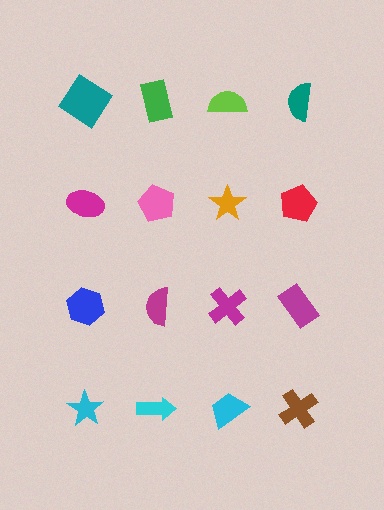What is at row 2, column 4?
A red pentagon.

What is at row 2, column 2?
A pink pentagon.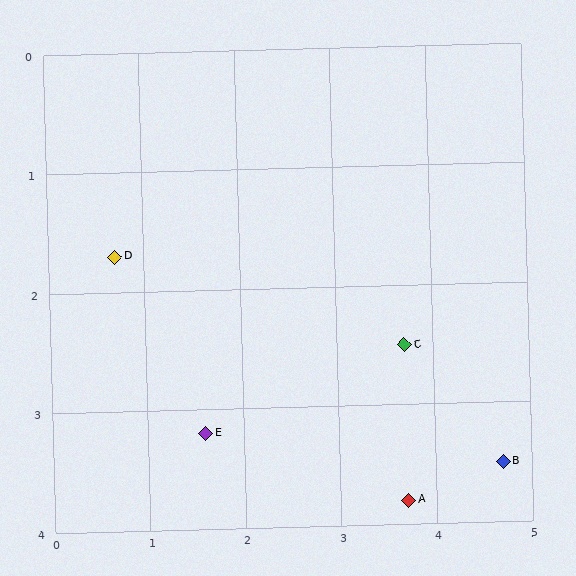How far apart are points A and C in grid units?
Points A and C are about 1.3 grid units apart.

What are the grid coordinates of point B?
Point B is at approximately (4.7, 3.5).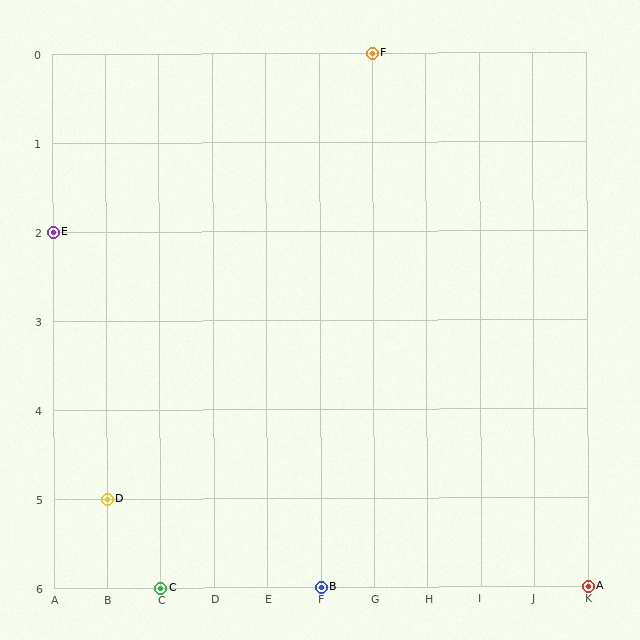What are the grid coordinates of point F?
Point F is at grid coordinates (G, 0).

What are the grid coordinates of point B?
Point B is at grid coordinates (F, 6).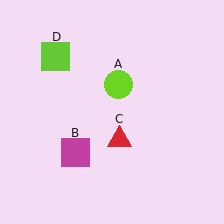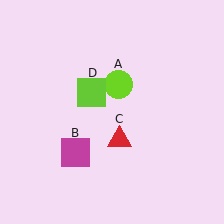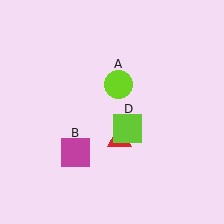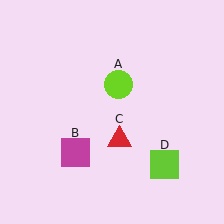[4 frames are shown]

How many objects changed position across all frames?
1 object changed position: lime square (object D).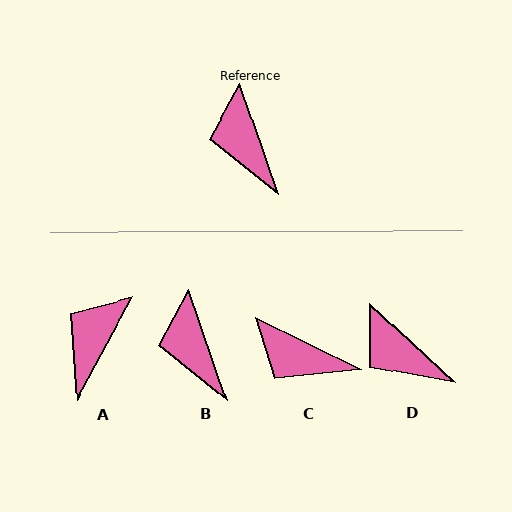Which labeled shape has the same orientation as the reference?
B.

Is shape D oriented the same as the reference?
No, it is off by about 28 degrees.